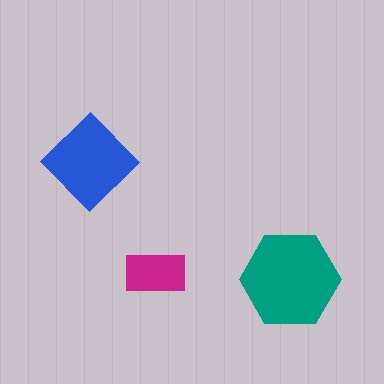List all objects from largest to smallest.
The teal hexagon, the blue diamond, the magenta rectangle.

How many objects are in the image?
There are 3 objects in the image.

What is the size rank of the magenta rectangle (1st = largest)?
3rd.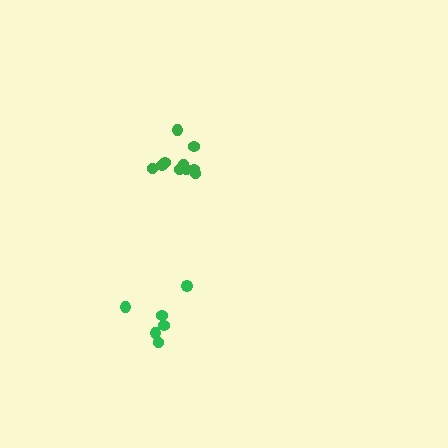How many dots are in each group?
Group 1: 10 dots, Group 2: 6 dots (16 total).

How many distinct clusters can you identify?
There are 2 distinct clusters.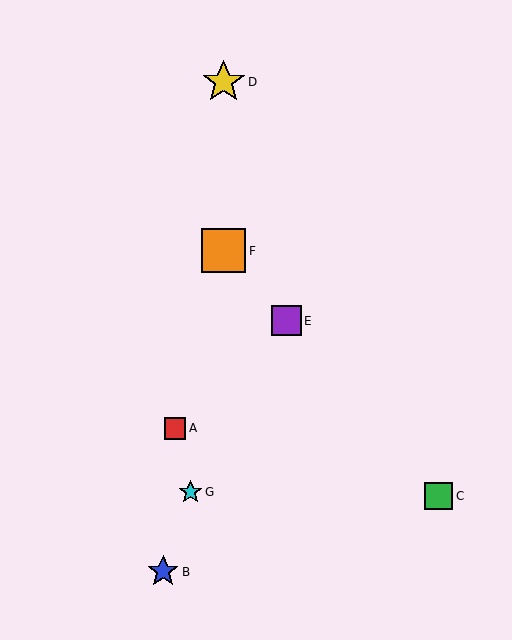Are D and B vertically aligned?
No, D is at x≈224 and B is at x≈163.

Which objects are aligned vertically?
Objects D, F are aligned vertically.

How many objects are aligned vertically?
2 objects (D, F) are aligned vertically.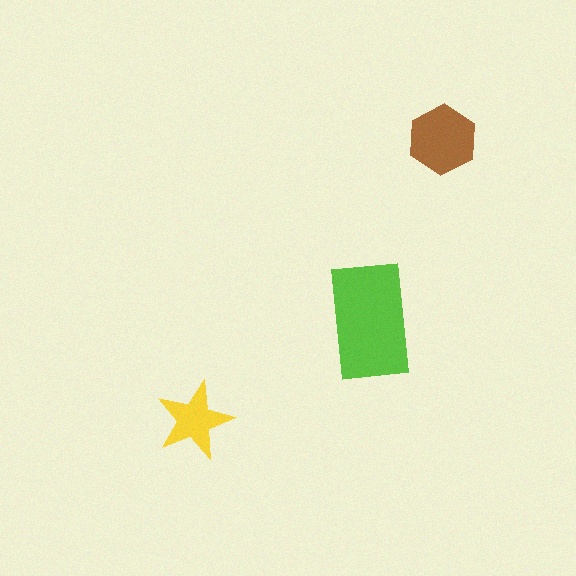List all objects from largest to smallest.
The lime rectangle, the brown hexagon, the yellow star.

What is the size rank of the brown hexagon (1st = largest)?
2nd.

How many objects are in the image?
There are 3 objects in the image.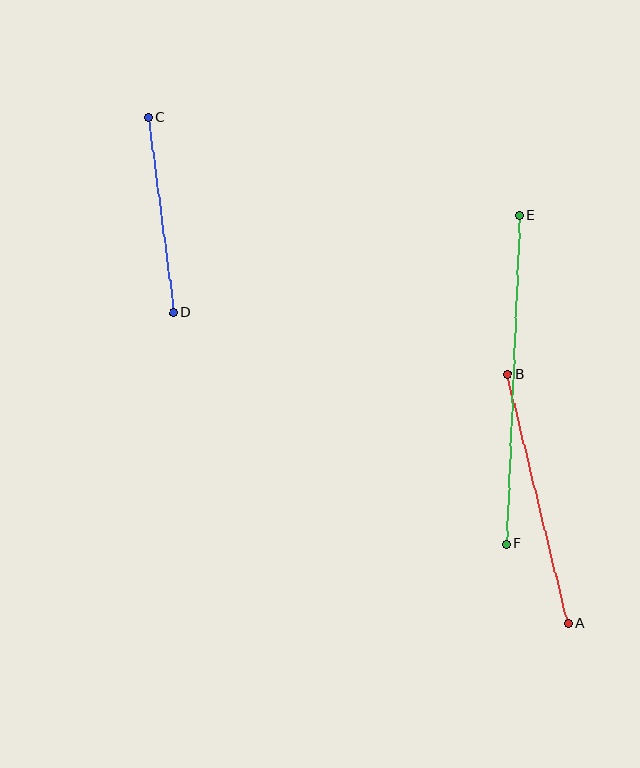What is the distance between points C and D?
The distance is approximately 197 pixels.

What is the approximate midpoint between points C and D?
The midpoint is at approximately (161, 215) pixels.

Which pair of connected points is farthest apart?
Points E and F are farthest apart.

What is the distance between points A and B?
The distance is approximately 256 pixels.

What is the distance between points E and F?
The distance is approximately 329 pixels.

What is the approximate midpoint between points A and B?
The midpoint is at approximately (538, 499) pixels.